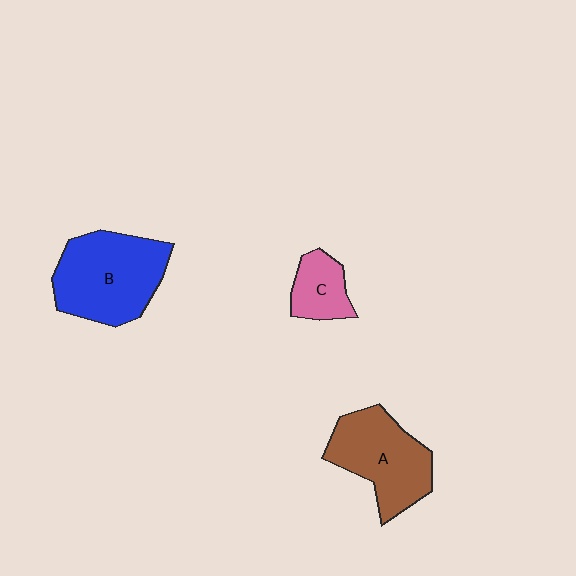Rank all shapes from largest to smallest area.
From largest to smallest: B (blue), A (brown), C (pink).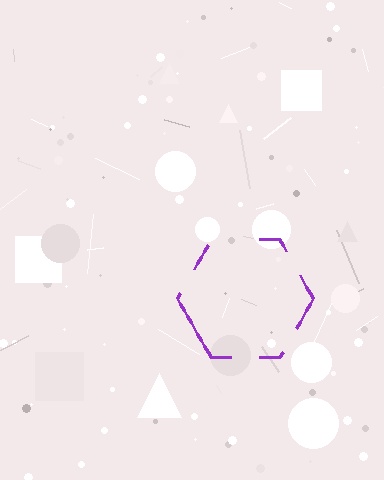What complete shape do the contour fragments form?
The contour fragments form a hexagon.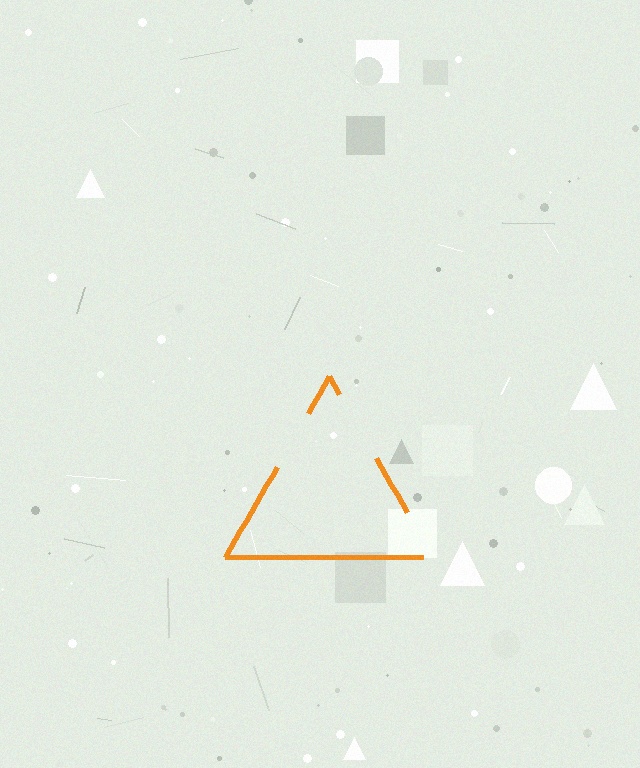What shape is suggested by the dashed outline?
The dashed outline suggests a triangle.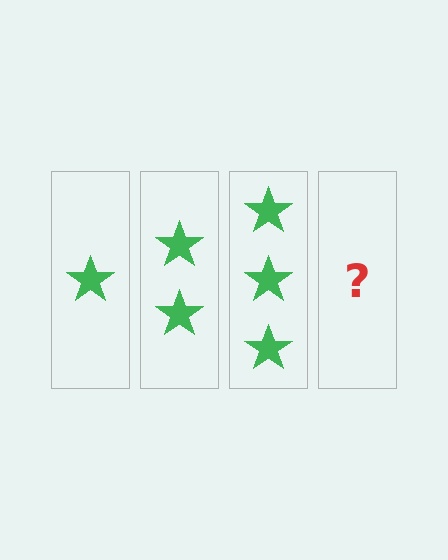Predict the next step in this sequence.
The next step is 4 stars.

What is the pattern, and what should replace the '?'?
The pattern is that each step adds one more star. The '?' should be 4 stars.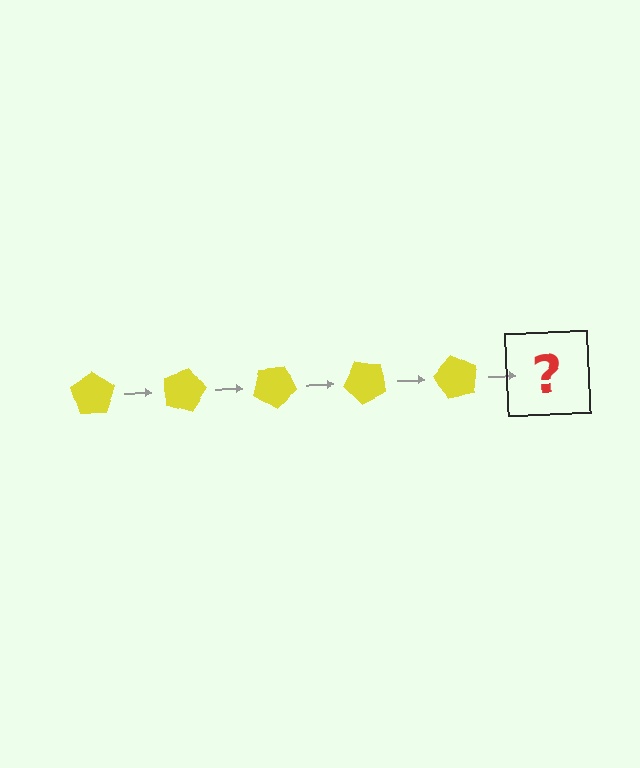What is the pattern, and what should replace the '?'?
The pattern is that the pentagon rotates 15 degrees each step. The '?' should be a yellow pentagon rotated 75 degrees.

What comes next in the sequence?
The next element should be a yellow pentagon rotated 75 degrees.